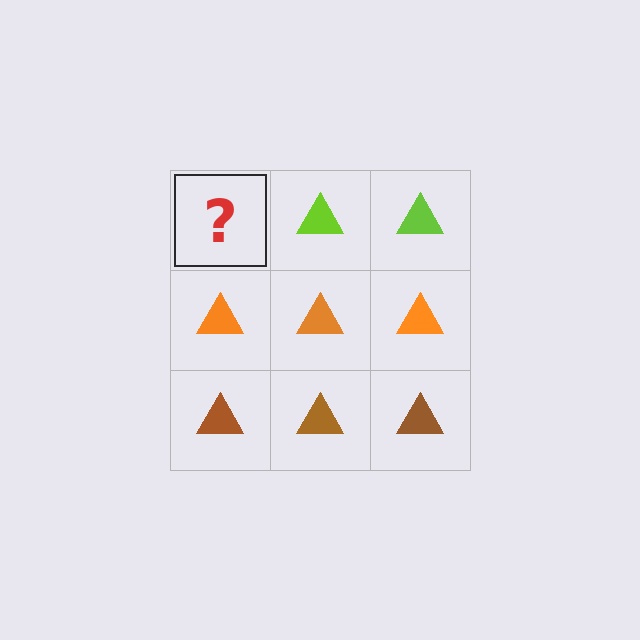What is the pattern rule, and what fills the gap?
The rule is that each row has a consistent color. The gap should be filled with a lime triangle.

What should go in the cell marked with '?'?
The missing cell should contain a lime triangle.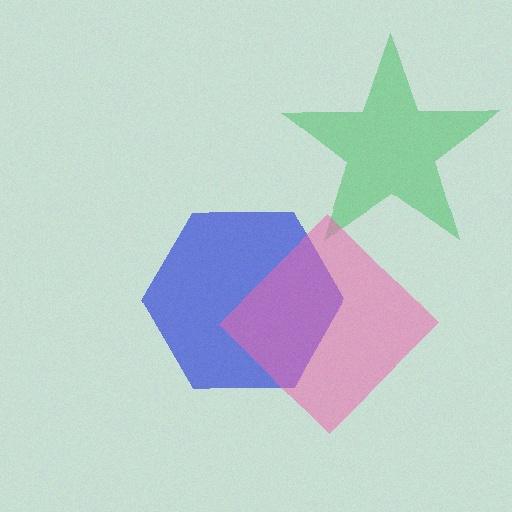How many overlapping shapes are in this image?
There are 3 overlapping shapes in the image.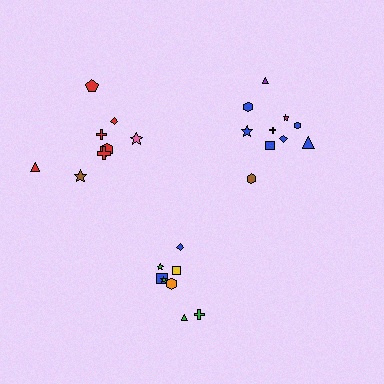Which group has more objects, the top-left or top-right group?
The top-right group.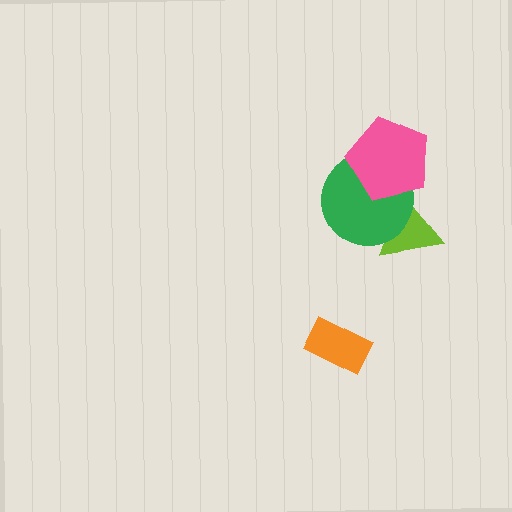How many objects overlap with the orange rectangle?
0 objects overlap with the orange rectangle.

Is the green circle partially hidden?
Yes, it is partially covered by another shape.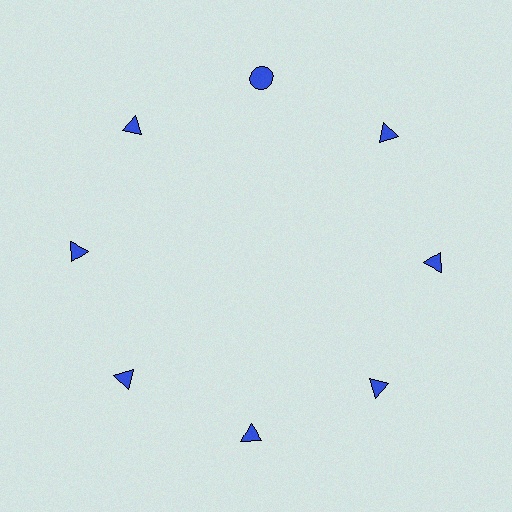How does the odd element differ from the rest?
It has a different shape: circle instead of triangle.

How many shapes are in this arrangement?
There are 8 shapes arranged in a ring pattern.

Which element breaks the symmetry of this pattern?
The blue circle at roughly the 12 o'clock position breaks the symmetry. All other shapes are blue triangles.